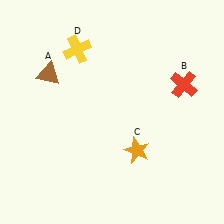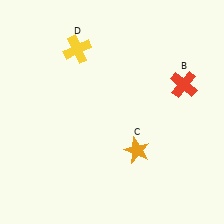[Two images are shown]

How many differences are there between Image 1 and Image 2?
There is 1 difference between the two images.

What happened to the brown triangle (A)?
The brown triangle (A) was removed in Image 2. It was in the top-left area of Image 1.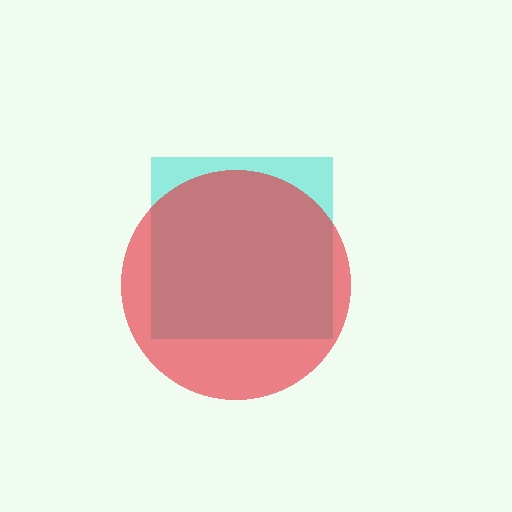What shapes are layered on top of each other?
The layered shapes are: a cyan square, a red circle.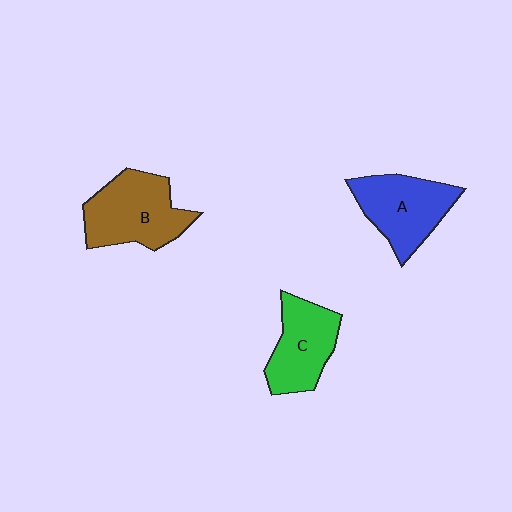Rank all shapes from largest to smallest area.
From largest to smallest: B (brown), A (blue), C (green).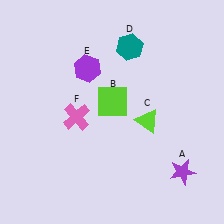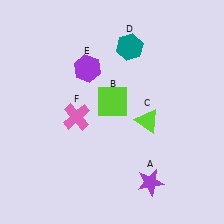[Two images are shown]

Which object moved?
The purple star (A) moved left.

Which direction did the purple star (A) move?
The purple star (A) moved left.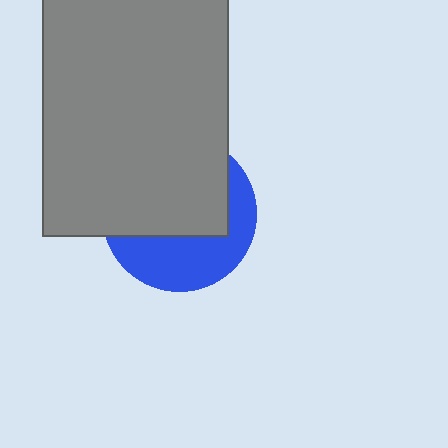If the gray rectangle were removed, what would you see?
You would see the complete blue circle.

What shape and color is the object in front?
The object in front is a gray rectangle.